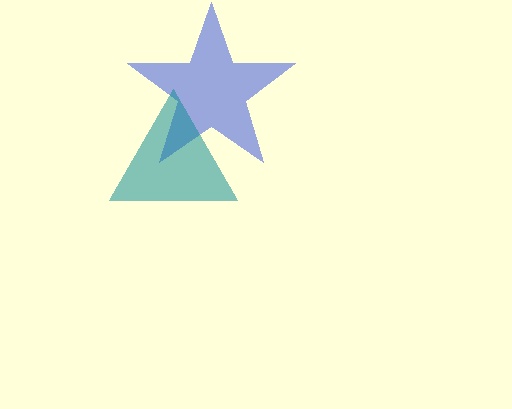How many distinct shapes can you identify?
There are 2 distinct shapes: a blue star, a teal triangle.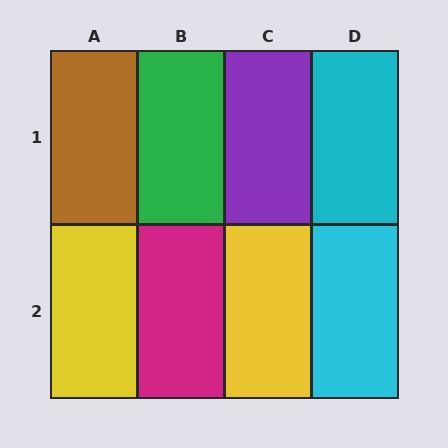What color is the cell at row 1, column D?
Cyan.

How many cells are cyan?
2 cells are cyan.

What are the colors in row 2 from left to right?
Yellow, magenta, yellow, cyan.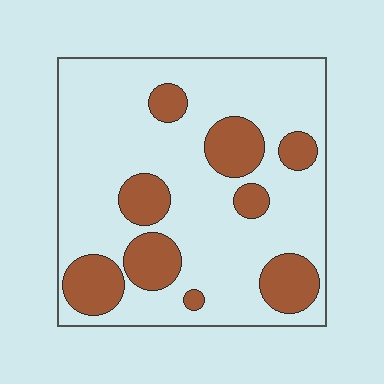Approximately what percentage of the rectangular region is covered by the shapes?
Approximately 25%.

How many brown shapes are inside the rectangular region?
9.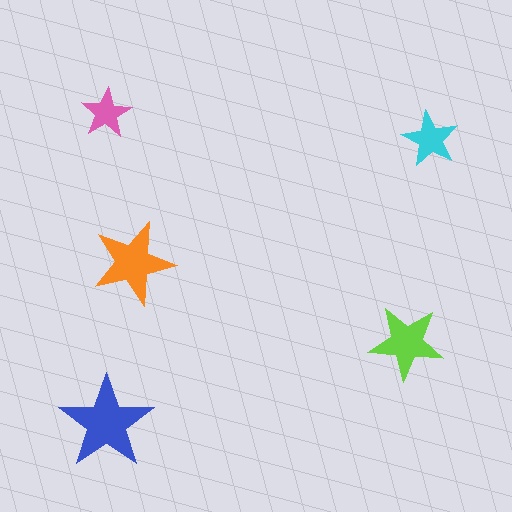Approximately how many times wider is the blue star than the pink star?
About 2 times wider.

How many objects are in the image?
There are 5 objects in the image.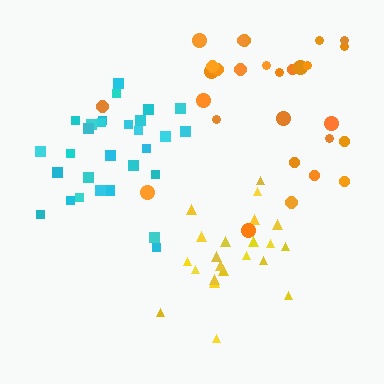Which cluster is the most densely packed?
Yellow.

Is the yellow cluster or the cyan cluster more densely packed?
Yellow.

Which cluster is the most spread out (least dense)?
Orange.